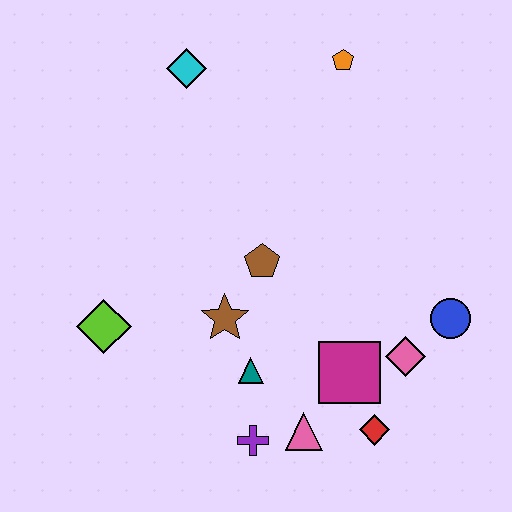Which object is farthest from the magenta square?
The cyan diamond is farthest from the magenta square.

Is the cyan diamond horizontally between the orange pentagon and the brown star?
No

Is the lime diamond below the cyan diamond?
Yes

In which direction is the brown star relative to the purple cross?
The brown star is above the purple cross.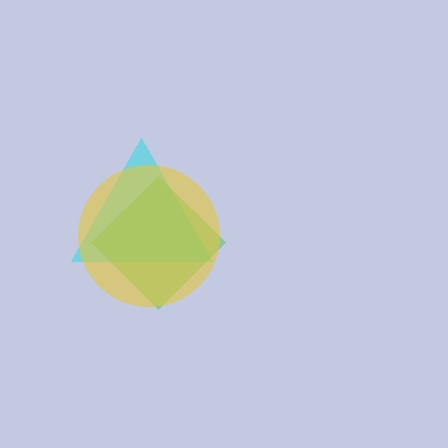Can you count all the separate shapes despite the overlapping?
Yes, there are 3 separate shapes.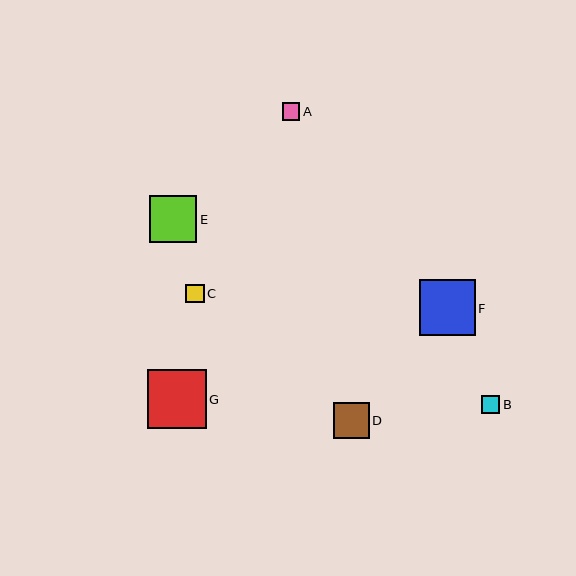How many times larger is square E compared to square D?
Square E is approximately 1.3 times the size of square D.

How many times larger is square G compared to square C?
Square G is approximately 3.2 times the size of square C.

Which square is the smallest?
Square A is the smallest with a size of approximately 18 pixels.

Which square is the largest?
Square G is the largest with a size of approximately 59 pixels.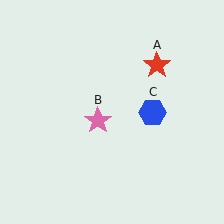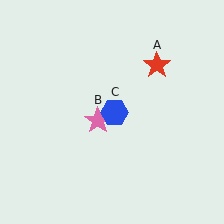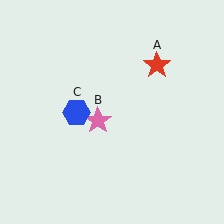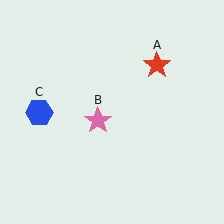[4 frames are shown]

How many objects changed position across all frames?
1 object changed position: blue hexagon (object C).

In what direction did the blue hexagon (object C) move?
The blue hexagon (object C) moved left.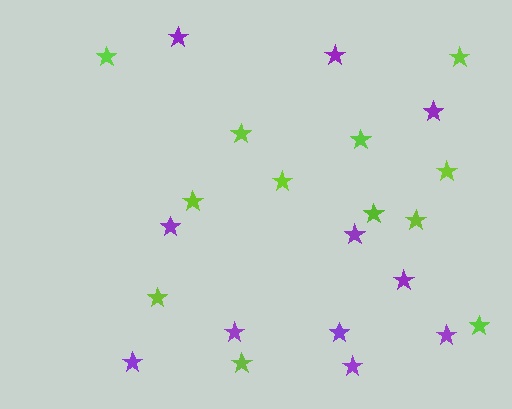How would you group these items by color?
There are 2 groups: one group of purple stars (11) and one group of lime stars (12).